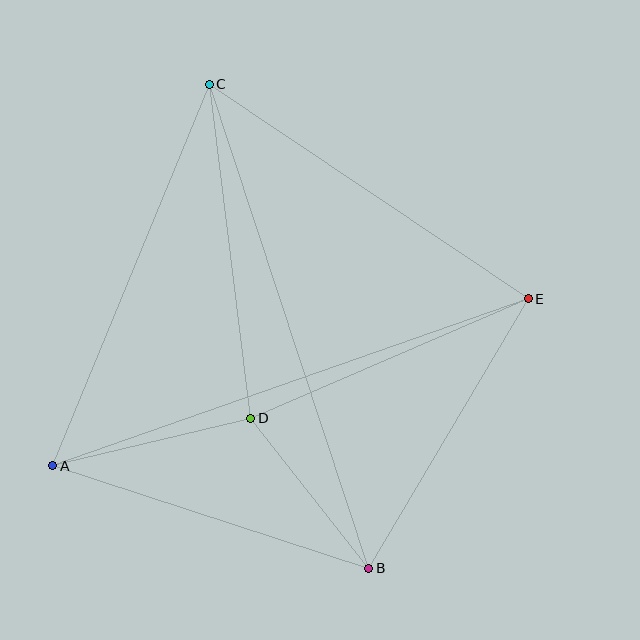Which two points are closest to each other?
Points B and D are closest to each other.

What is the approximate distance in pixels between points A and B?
The distance between A and B is approximately 332 pixels.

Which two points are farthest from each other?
Points B and C are farthest from each other.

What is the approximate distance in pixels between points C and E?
The distance between C and E is approximately 384 pixels.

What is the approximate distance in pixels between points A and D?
The distance between A and D is approximately 204 pixels.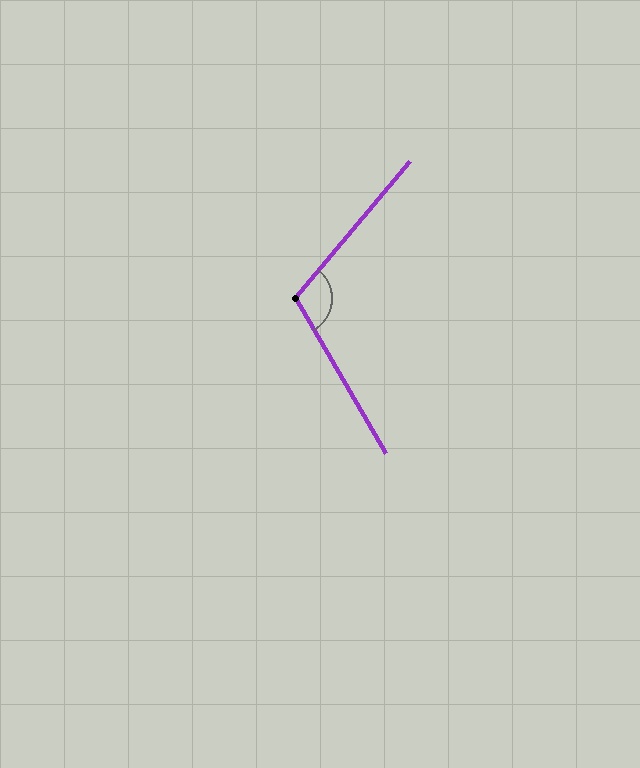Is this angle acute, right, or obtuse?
It is obtuse.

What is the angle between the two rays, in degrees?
Approximately 110 degrees.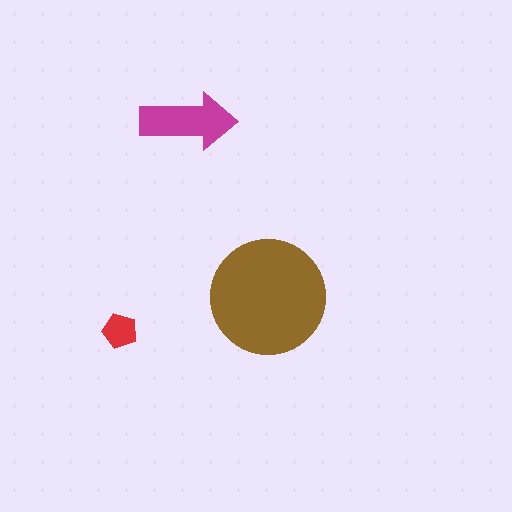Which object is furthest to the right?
The brown circle is rightmost.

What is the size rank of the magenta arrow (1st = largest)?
2nd.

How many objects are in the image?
There are 3 objects in the image.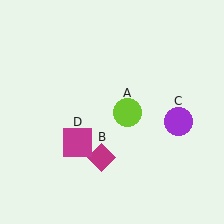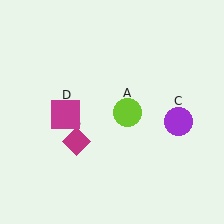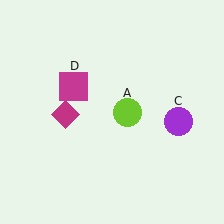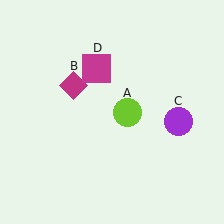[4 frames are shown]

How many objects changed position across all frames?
2 objects changed position: magenta diamond (object B), magenta square (object D).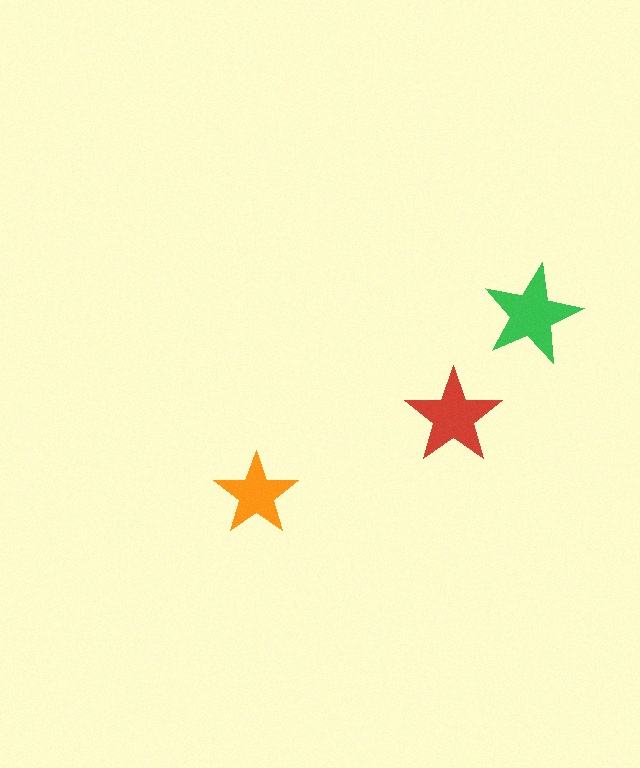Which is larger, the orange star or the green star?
The green one.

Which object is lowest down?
The orange star is bottommost.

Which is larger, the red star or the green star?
The green one.